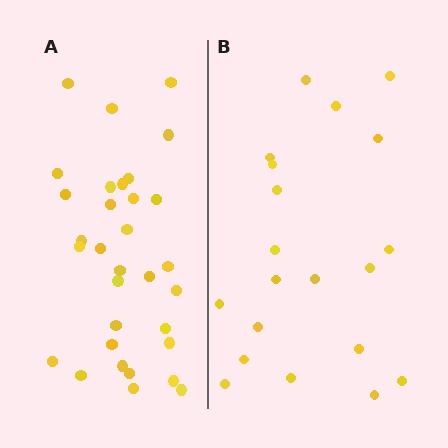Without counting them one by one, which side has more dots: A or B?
Region A (the left region) has more dots.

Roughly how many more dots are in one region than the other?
Region A has roughly 12 or so more dots than region B.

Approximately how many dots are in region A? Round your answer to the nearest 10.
About 30 dots. (The exact count is 32, which rounds to 30.)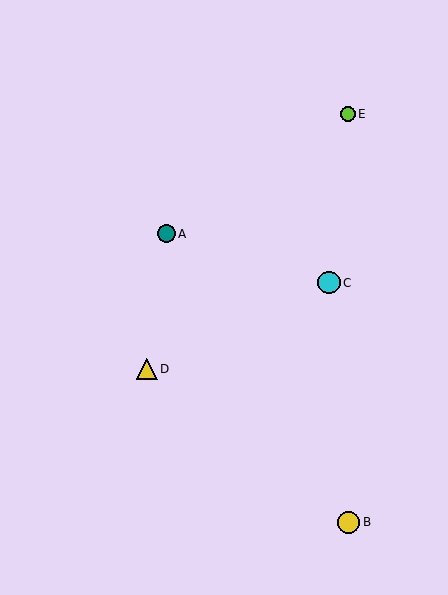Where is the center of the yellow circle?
The center of the yellow circle is at (348, 522).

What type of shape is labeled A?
Shape A is a teal circle.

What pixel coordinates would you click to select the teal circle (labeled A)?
Click at (166, 234) to select the teal circle A.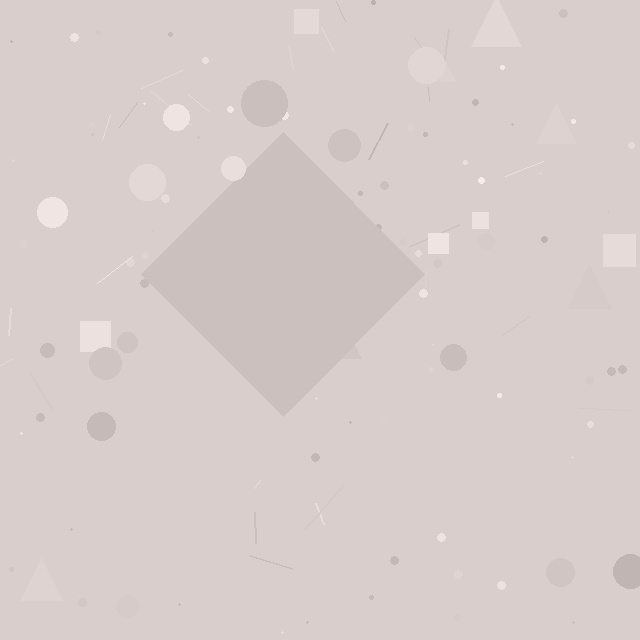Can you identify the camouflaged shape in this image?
The camouflaged shape is a diamond.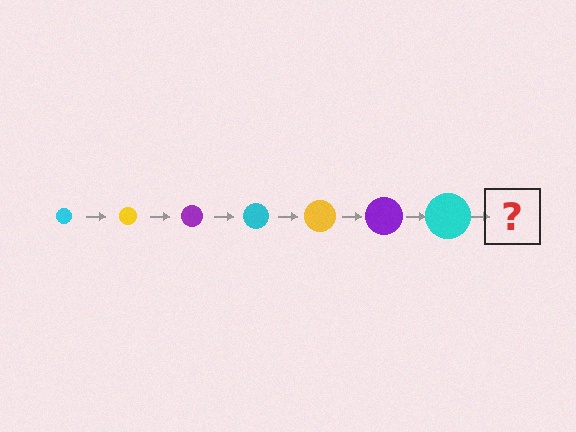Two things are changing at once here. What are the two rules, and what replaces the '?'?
The two rules are that the circle grows larger each step and the color cycles through cyan, yellow, and purple. The '?' should be a yellow circle, larger than the previous one.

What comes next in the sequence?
The next element should be a yellow circle, larger than the previous one.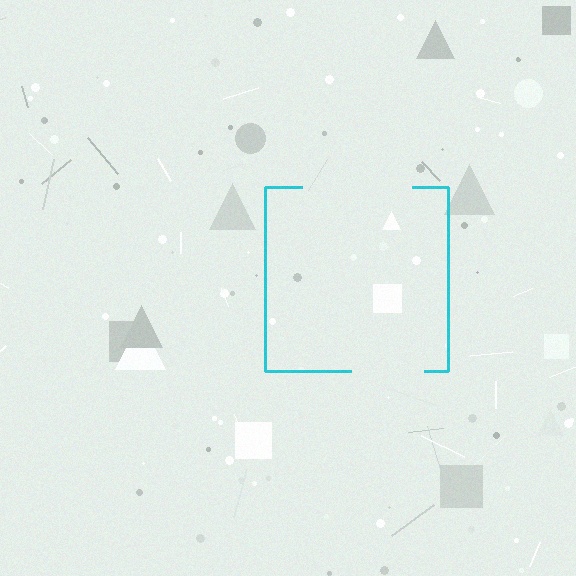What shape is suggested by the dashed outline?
The dashed outline suggests a square.